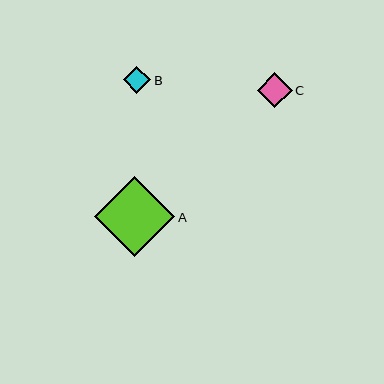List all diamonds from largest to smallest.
From largest to smallest: A, C, B.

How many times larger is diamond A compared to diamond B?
Diamond A is approximately 2.9 times the size of diamond B.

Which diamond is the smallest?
Diamond B is the smallest with a size of approximately 27 pixels.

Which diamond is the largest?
Diamond A is the largest with a size of approximately 80 pixels.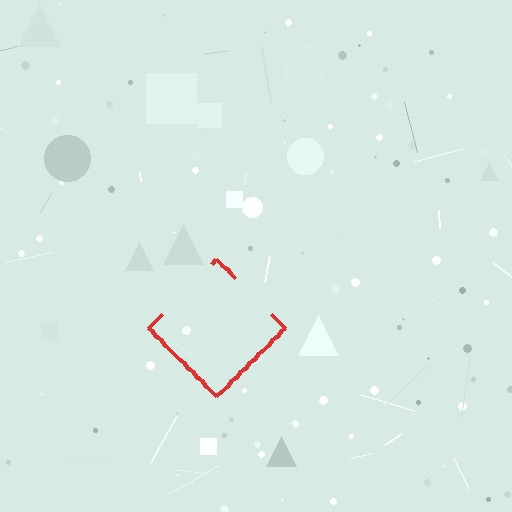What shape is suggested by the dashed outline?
The dashed outline suggests a diamond.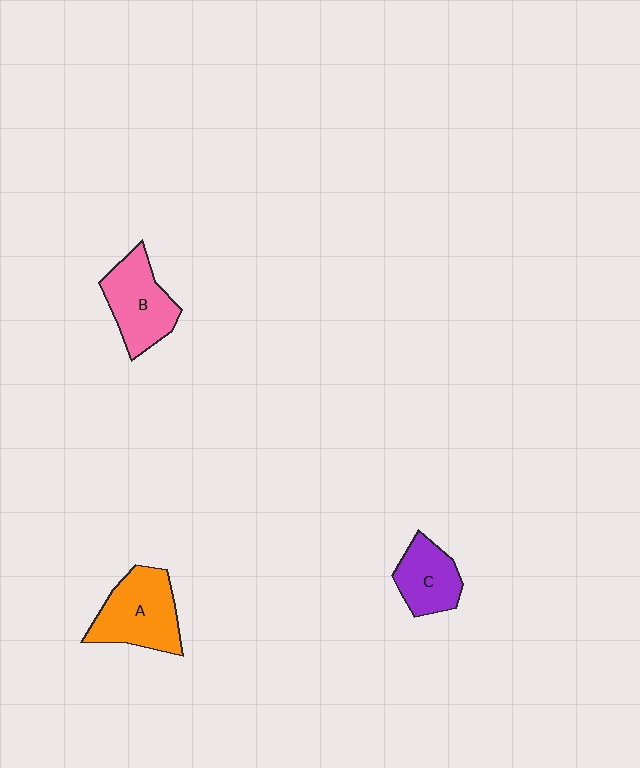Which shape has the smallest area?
Shape C (purple).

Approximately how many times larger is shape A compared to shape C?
Approximately 1.5 times.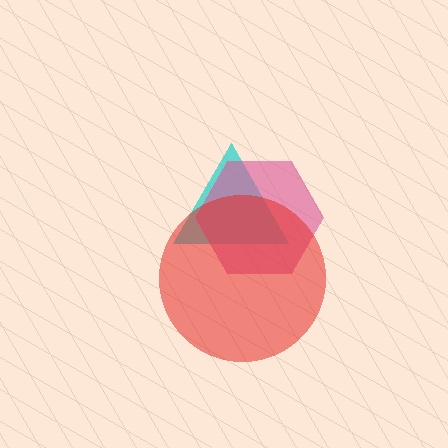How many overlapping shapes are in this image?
There are 3 overlapping shapes in the image.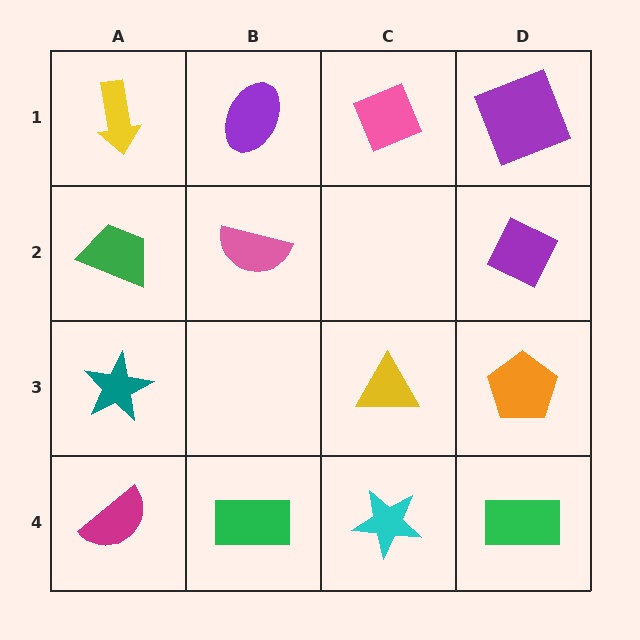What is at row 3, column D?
An orange pentagon.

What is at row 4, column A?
A magenta semicircle.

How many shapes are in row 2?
3 shapes.